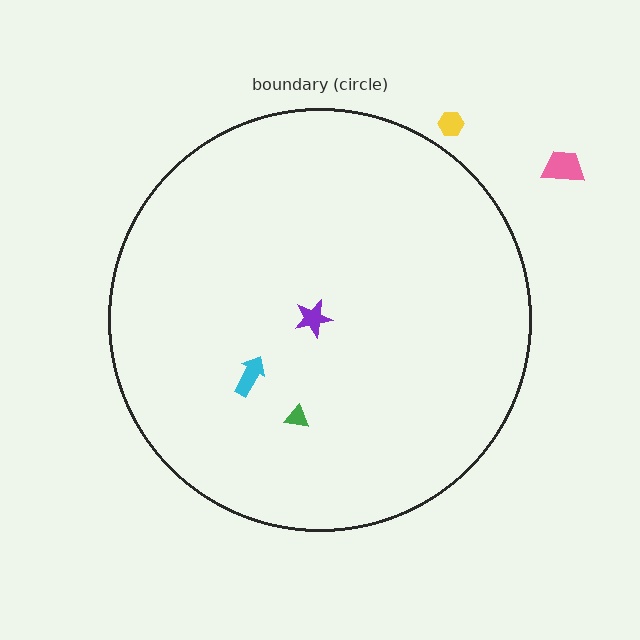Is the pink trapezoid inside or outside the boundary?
Outside.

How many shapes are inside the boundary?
3 inside, 2 outside.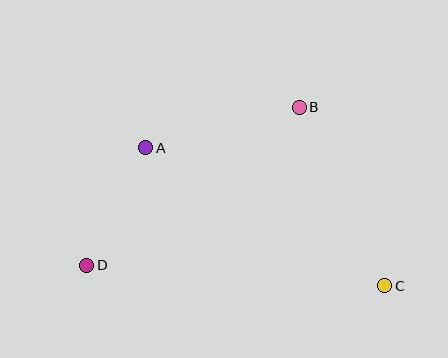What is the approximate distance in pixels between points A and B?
The distance between A and B is approximately 159 pixels.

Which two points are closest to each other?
Points A and D are closest to each other.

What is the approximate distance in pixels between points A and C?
The distance between A and C is approximately 276 pixels.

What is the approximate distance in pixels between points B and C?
The distance between B and C is approximately 198 pixels.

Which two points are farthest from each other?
Points C and D are farthest from each other.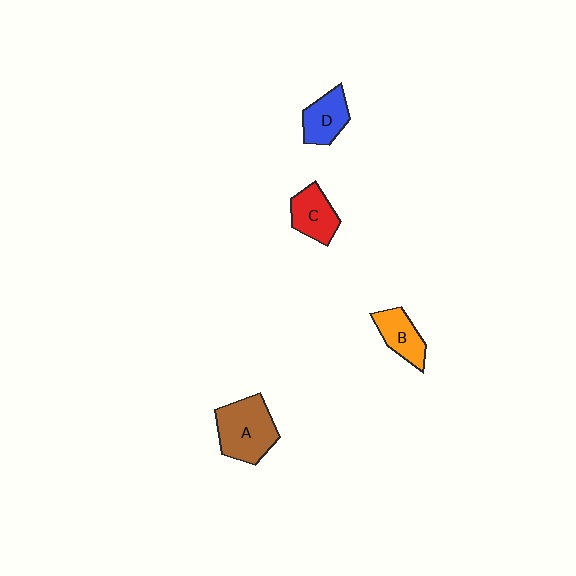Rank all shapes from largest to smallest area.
From largest to smallest: A (brown), C (red), D (blue), B (orange).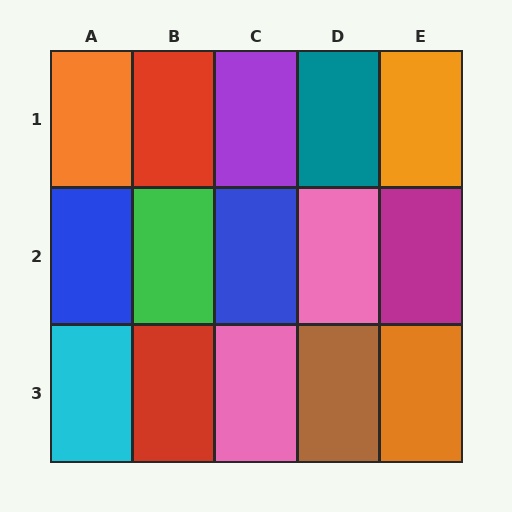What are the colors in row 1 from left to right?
Orange, red, purple, teal, orange.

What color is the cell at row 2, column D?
Pink.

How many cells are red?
2 cells are red.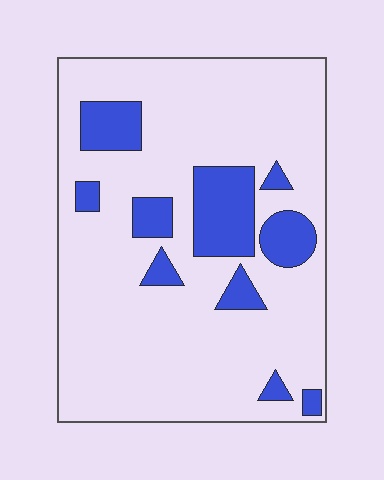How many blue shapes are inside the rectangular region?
10.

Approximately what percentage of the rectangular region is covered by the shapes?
Approximately 20%.